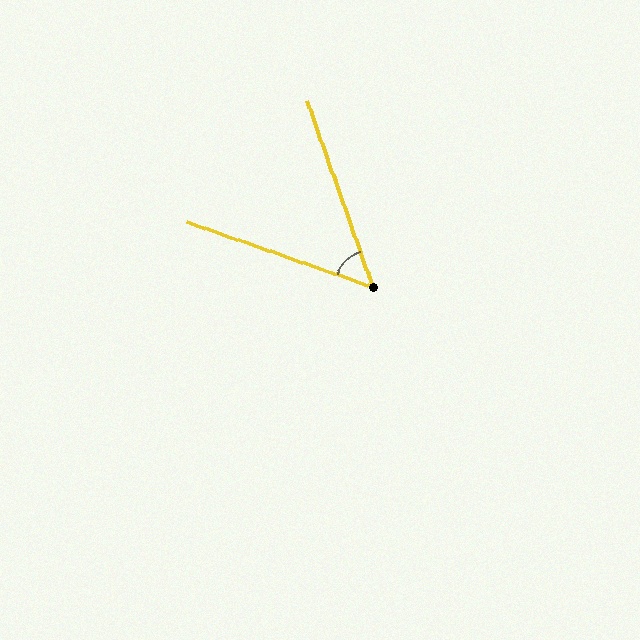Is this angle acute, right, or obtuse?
It is acute.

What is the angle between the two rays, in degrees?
Approximately 51 degrees.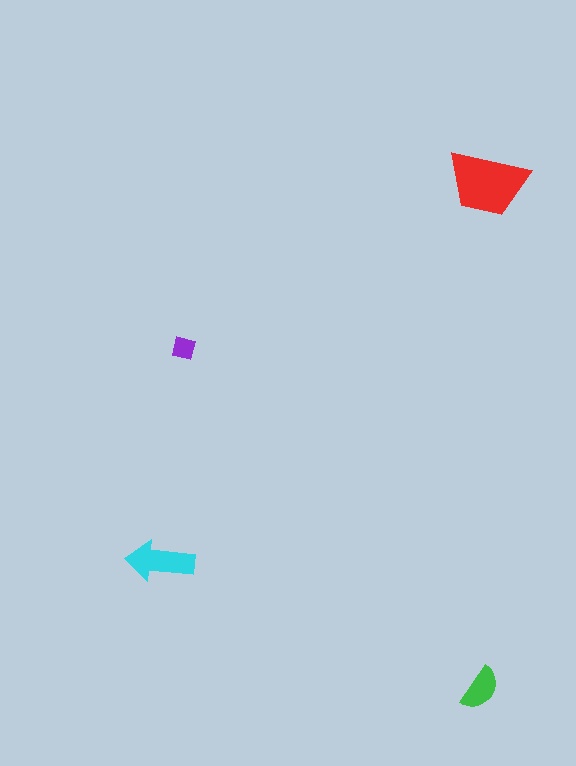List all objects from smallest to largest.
The purple square, the green semicircle, the cyan arrow, the red trapezoid.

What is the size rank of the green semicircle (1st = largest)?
3rd.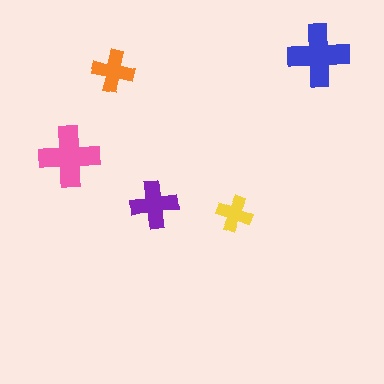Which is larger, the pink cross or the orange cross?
The pink one.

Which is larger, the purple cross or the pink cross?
The pink one.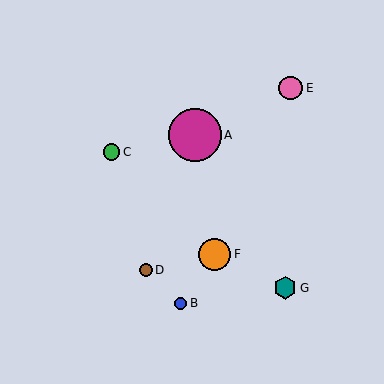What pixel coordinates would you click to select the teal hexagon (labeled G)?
Click at (285, 288) to select the teal hexagon G.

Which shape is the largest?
The magenta circle (labeled A) is the largest.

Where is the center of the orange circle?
The center of the orange circle is at (215, 254).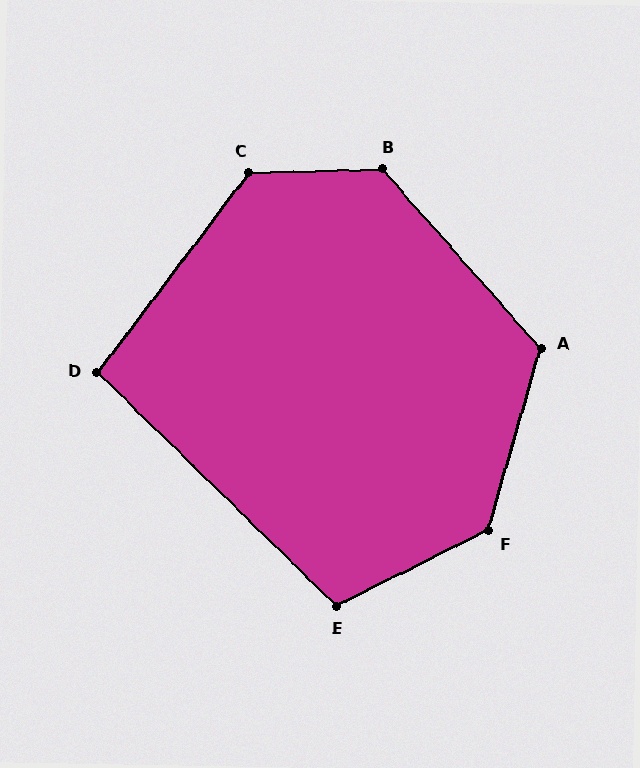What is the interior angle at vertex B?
Approximately 130 degrees (obtuse).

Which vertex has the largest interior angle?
F, at approximately 132 degrees.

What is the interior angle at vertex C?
Approximately 128 degrees (obtuse).